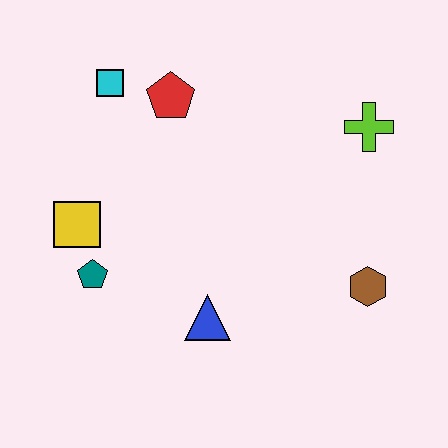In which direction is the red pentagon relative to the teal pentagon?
The red pentagon is above the teal pentagon.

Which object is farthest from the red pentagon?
The brown hexagon is farthest from the red pentagon.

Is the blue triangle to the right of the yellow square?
Yes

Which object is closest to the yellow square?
The teal pentagon is closest to the yellow square.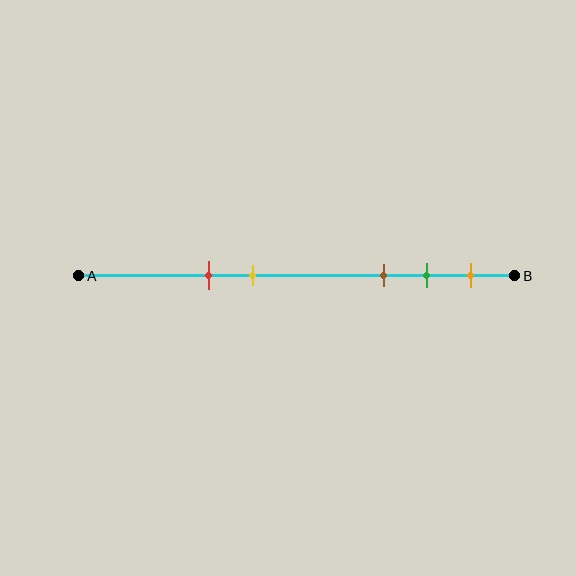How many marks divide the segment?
There are 5 marks dividing the segment.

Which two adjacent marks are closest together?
The green and orange marks are the closest adjacent pair.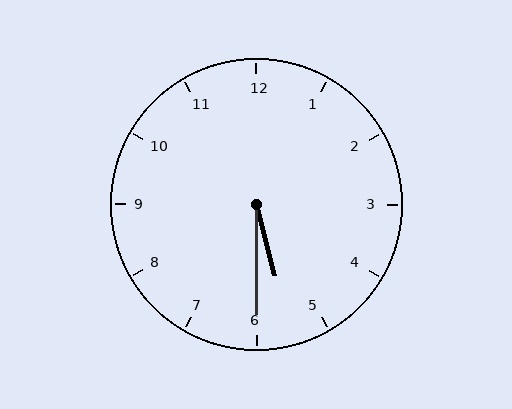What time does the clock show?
5:30.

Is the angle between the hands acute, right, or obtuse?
It is acute.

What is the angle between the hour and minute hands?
Approximately 15 degrees.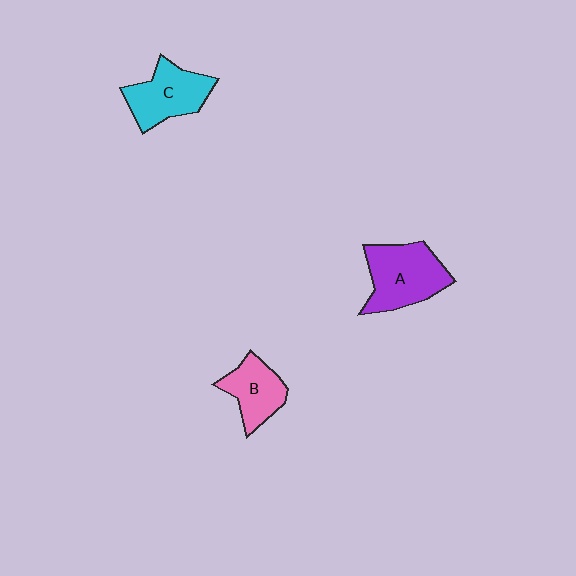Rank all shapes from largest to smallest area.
From largest to smallest: A (purple), C (cyan), B (pink).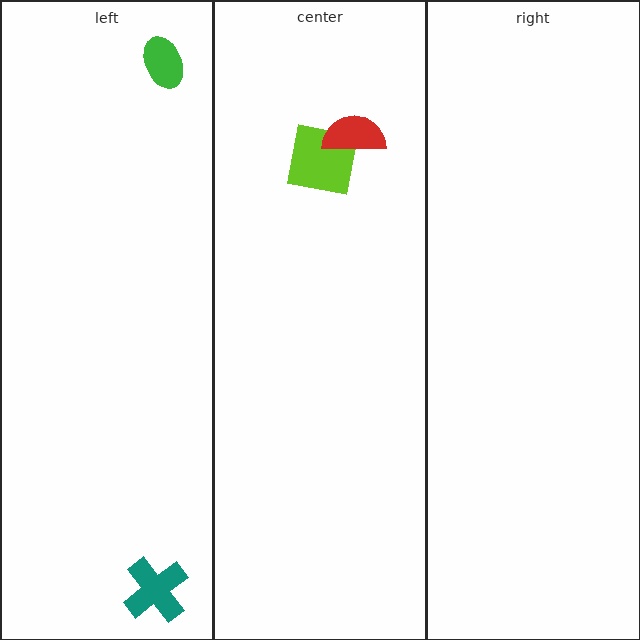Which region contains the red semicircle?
The center region.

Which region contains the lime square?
The center region.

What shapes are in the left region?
The teal cross, the green ellipse.